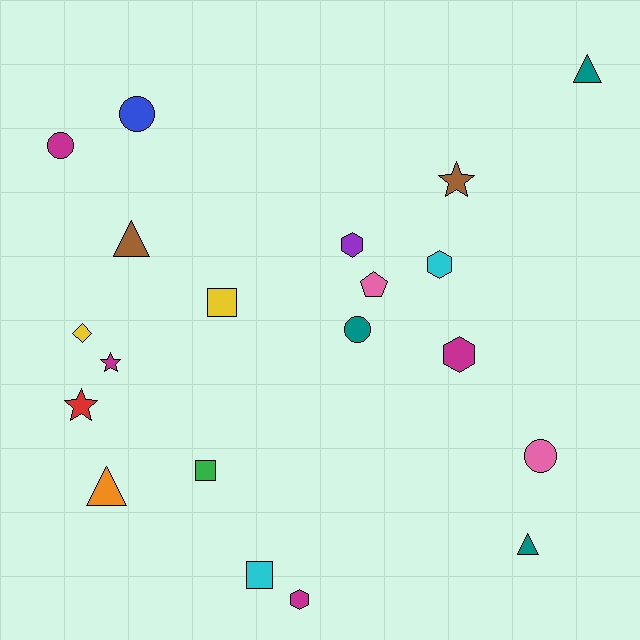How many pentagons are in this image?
There is 1 pentagon.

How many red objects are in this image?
There is 1 red object.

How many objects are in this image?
There are 20 objects.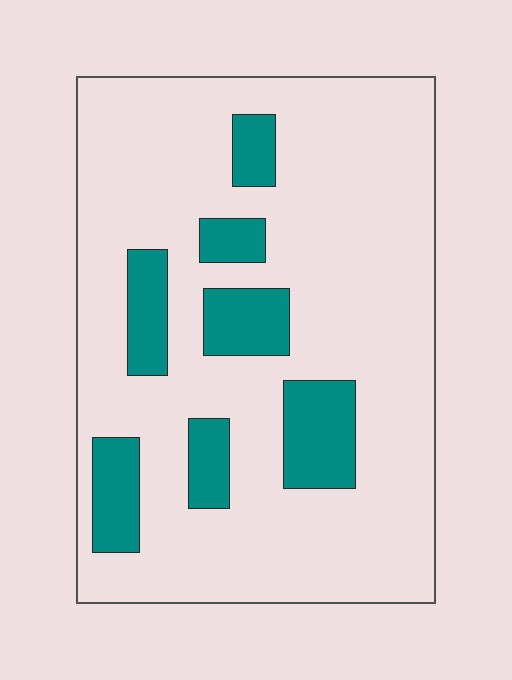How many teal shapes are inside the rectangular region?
7.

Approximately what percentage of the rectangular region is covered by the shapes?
Approximately 20%.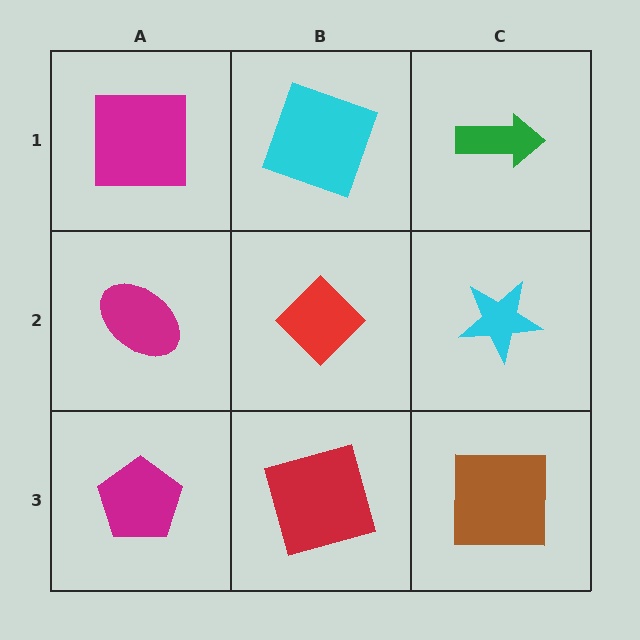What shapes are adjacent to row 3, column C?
A cyan star (row 2, column C), a red square (row 3, column B).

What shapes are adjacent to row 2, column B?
A cyan square (row 1, column B), a red square (row 3, column B), a magenta ellipse (row 2, column A), a cyan star (row 2, column C).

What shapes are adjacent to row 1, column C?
A cyan star (row 2, column C), a cyan square (row 1, column B).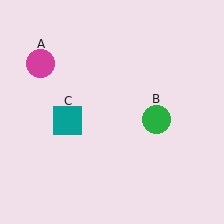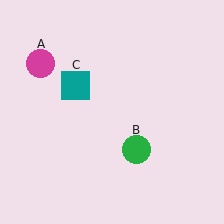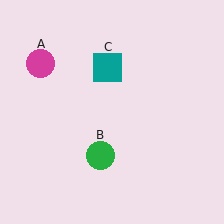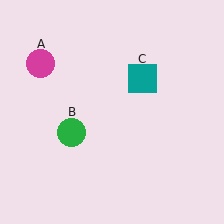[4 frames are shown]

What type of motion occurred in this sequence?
The green circle (object B), teal square (object C) rotated clockwise around the center of the scene.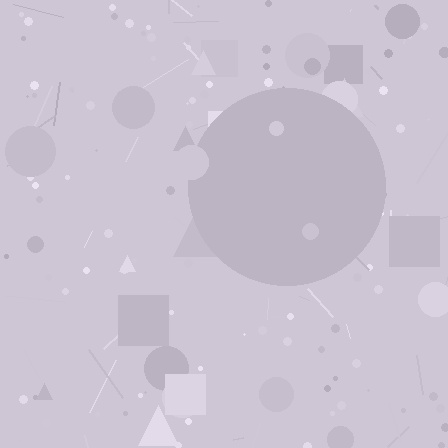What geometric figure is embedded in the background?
A circle is embedded in the background.